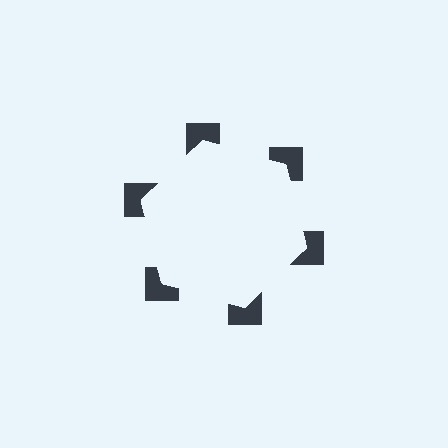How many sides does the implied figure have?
6 sides.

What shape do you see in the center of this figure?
An illusory hexagon — its edges are inferred from the aligned wedge cuts in the notched squares, not physically drawn.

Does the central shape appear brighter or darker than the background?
It typically appears slightly brighter than the background, even though no actual brightness change is drawn.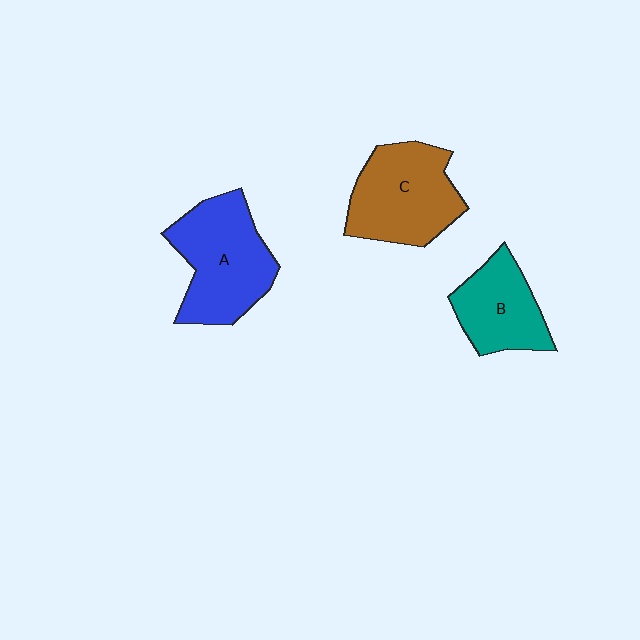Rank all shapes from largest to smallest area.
From largest to smallest: A (blue), C (brown), B (teal).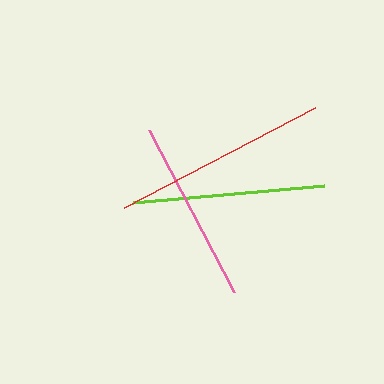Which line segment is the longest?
The red line is the longest at approximately 216 pixels.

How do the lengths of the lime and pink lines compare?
The lime and pink lines are approximately the same length.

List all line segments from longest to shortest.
From longest to shortest: red, lime, pink.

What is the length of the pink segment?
The pink segment is approximately 183 pixels long.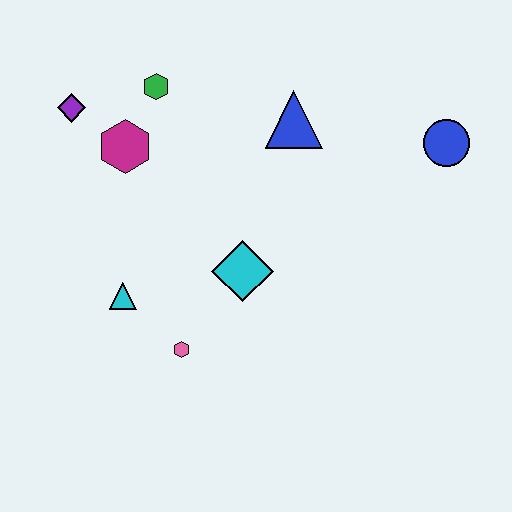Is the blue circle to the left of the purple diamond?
No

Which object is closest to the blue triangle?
The green hexagon is closest to the blue triangle.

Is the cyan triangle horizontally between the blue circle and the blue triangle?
No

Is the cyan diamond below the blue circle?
Yes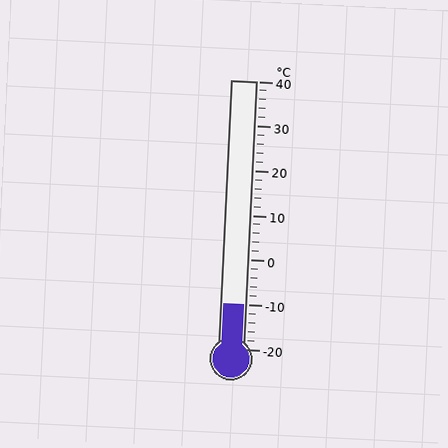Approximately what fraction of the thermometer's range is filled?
The thermometer is filled to approximately 15% of its range.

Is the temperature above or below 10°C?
The temperature is below 10°C.